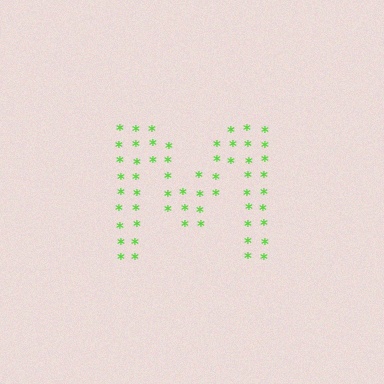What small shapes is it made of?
It is made of small asterisks.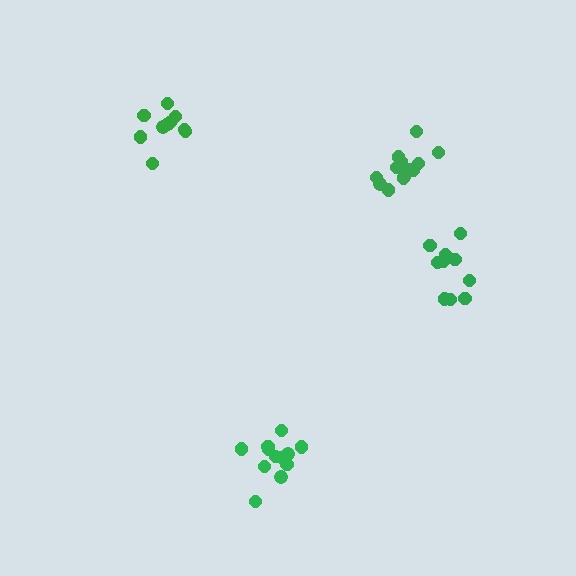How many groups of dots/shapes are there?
There are 4 groups.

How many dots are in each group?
Group 1: 12 dots, Group 2: 10 dots, Group 3: 13 dots, Group 4: 10 dots (45 total).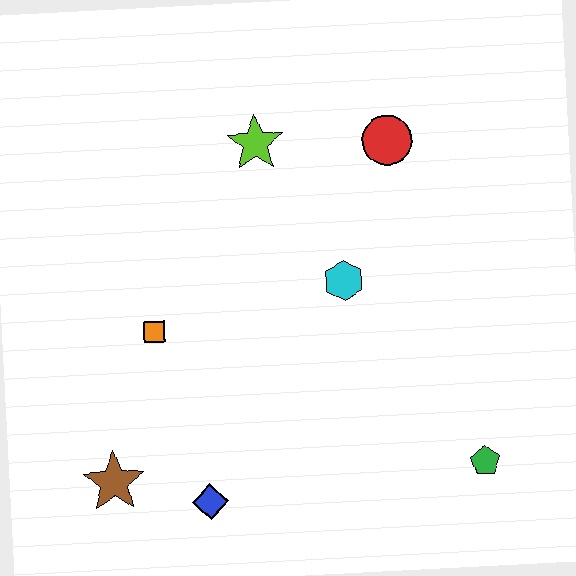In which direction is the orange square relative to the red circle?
The orange square is to the left of the red circle.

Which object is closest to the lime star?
The red circle is closest to the lime star.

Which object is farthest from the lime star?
The green pentagon is farthest from the lime star.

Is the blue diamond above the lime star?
No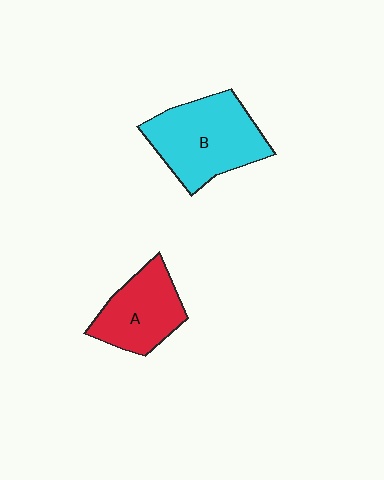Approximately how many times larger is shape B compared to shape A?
Approximately 1.4 times.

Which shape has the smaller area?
Shape A (red).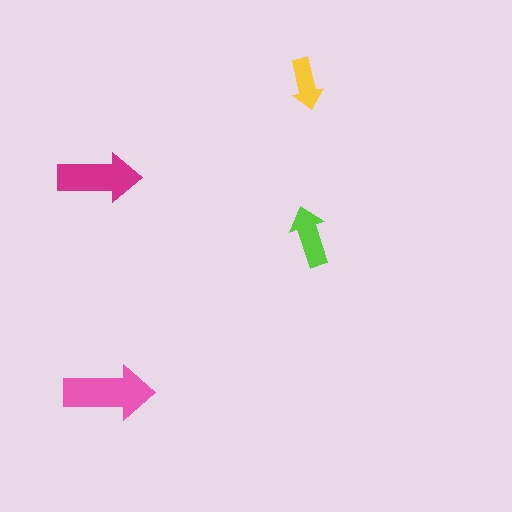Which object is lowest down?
The pink arrow is bottommost.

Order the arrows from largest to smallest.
the pink one, the magenta one, the lime one, the yellow one.